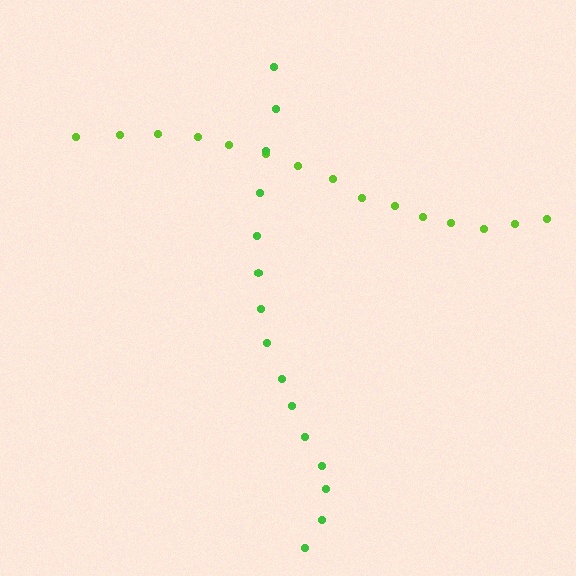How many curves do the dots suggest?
There are 2 distinct paths.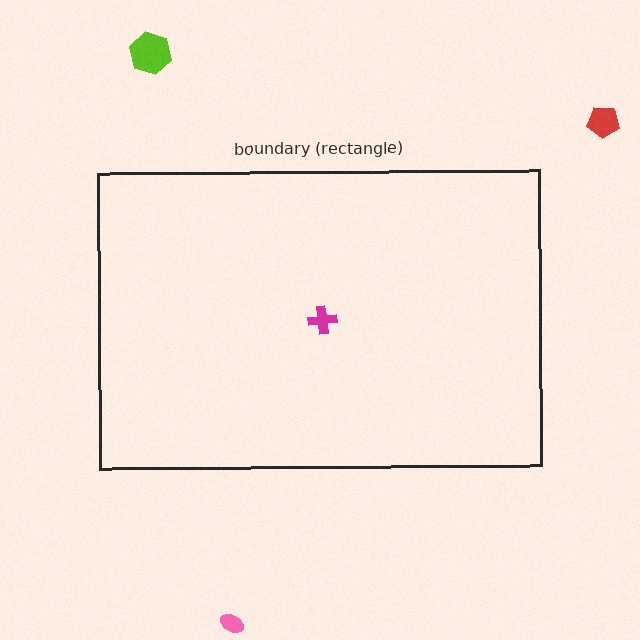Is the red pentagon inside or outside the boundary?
Outside.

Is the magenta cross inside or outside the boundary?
Inside.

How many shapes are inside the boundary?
1 inside, 3 outside.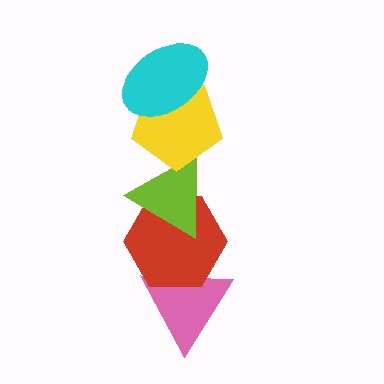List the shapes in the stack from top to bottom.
From top to bottom: the cyan ellipse, the yellow pentagon, the lime triangle, the red hexagon, the pink triangle.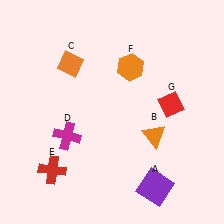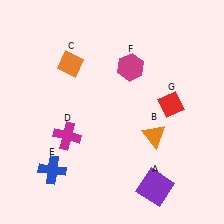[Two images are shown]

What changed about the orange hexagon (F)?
In Image 1, F is orange. In Image 2, it changed to magenta.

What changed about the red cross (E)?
In Image 1, E is red. In Image 2, it changed to blue.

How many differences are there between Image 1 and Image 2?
There are 2 differences between the two images.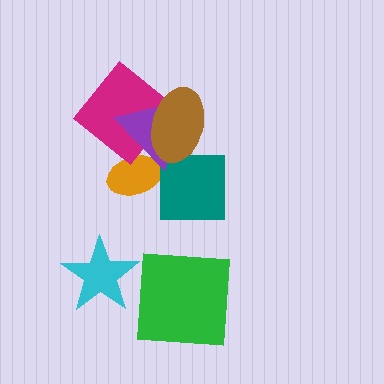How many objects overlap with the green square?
0 objects overlap with the green square.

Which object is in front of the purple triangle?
The brown ellipse is in front of the purple triangle.